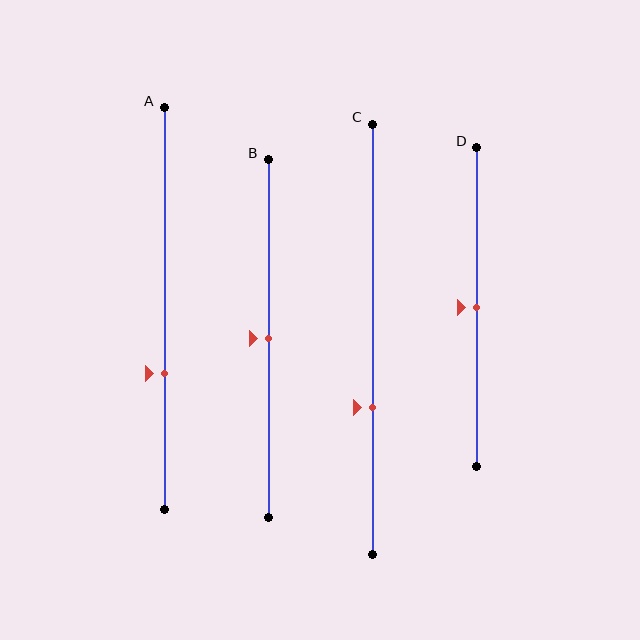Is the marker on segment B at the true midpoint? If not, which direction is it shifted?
Yes, the marker on segment B is at the true midpoint.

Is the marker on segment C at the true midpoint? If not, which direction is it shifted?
No, the marker on segment C is shifted downward by about 16% of the segment length.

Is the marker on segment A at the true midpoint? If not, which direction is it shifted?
No, the marker on segment A is shifted downward by about 16% of the segment length.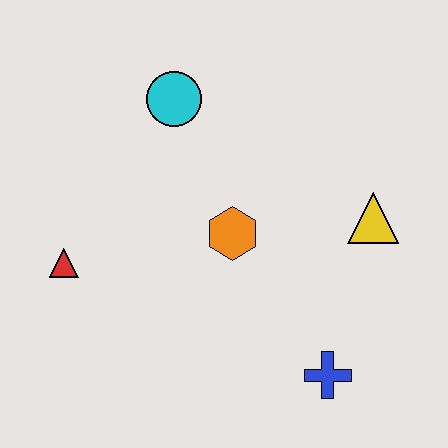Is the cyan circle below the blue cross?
No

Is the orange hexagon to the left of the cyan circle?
No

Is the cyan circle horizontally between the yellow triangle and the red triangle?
Yes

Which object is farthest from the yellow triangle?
The red triangle is farthest from the yellow triangle.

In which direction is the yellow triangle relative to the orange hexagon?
The yellow triangle is to the right of the orange hexagon.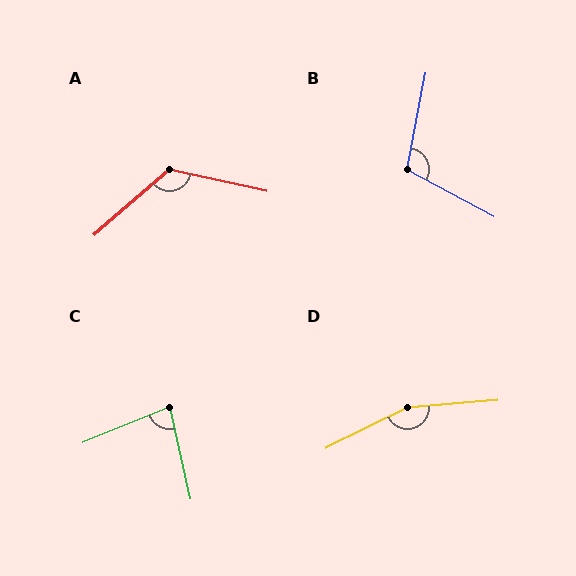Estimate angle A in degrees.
Approximately 127 degrees.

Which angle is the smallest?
C, at approximately 81 degrees.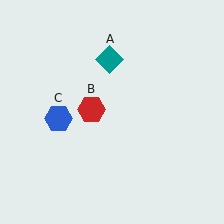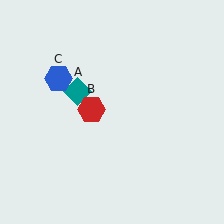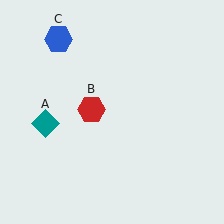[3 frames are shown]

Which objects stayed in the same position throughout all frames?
Red hexagon (object B) remained stationary.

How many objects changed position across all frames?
2 objects changed position: teal diamond (object A), blue hexagon (object C).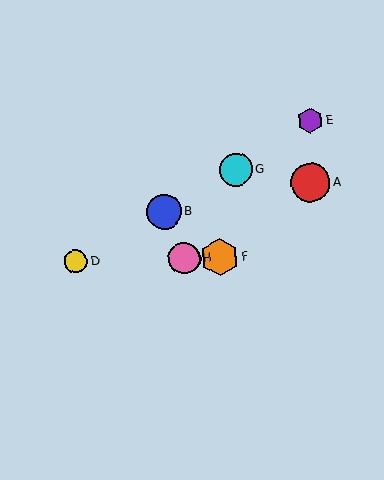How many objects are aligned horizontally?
4 objects (C, D, F, H) are aligned horizontally.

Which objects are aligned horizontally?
Objects C, D, F, H are aligned horizontally.